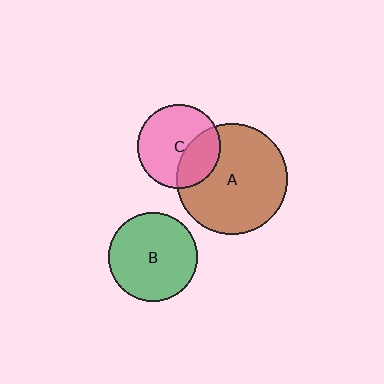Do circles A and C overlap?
Yes.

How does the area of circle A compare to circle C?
Approximately 1.8 times.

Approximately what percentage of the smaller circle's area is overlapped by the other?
Approximately 35%.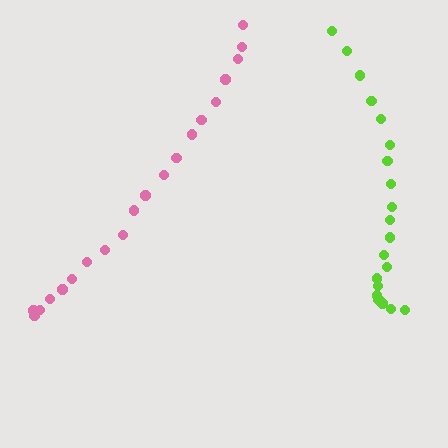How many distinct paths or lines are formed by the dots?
There are 2 distinct paths.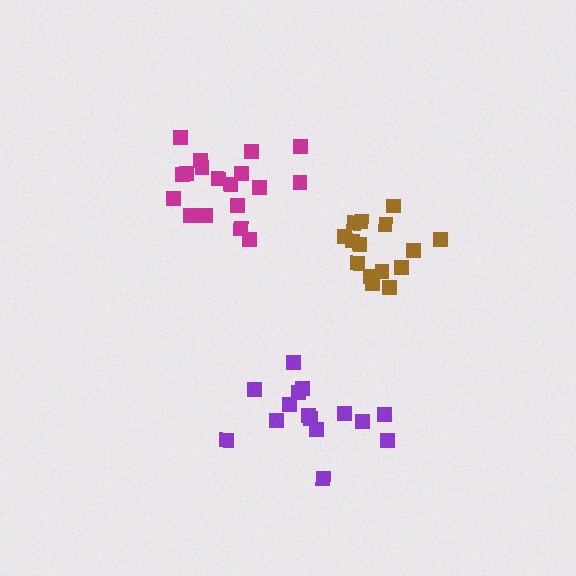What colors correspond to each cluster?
The clusters are colored: purple, brown, magenta.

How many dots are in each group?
Group 1: 15 dots, Group 2: 15 dots, Group 3: 18 dots (48 total).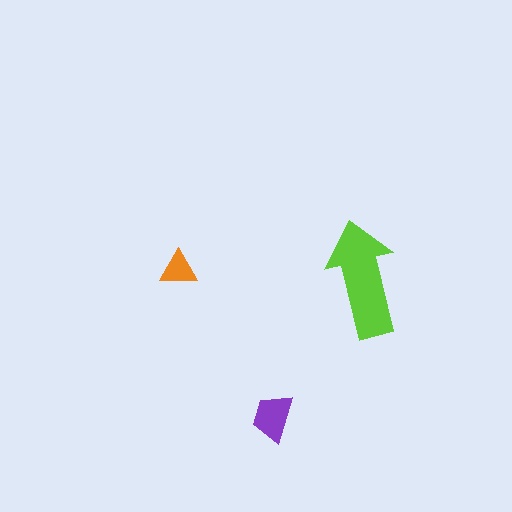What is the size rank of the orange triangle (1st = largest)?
3rd.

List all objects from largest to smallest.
The lime arrow, the purple trapezoid, the orange triangle.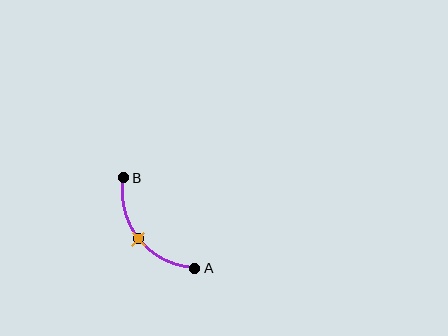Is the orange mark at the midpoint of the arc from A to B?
Yes. The orange mark lies on the arc at equal arc-length from both A and B — it is the arc midpoint.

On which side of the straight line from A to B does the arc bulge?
The arc bulges below and to the left of the straight line connecting A and B.